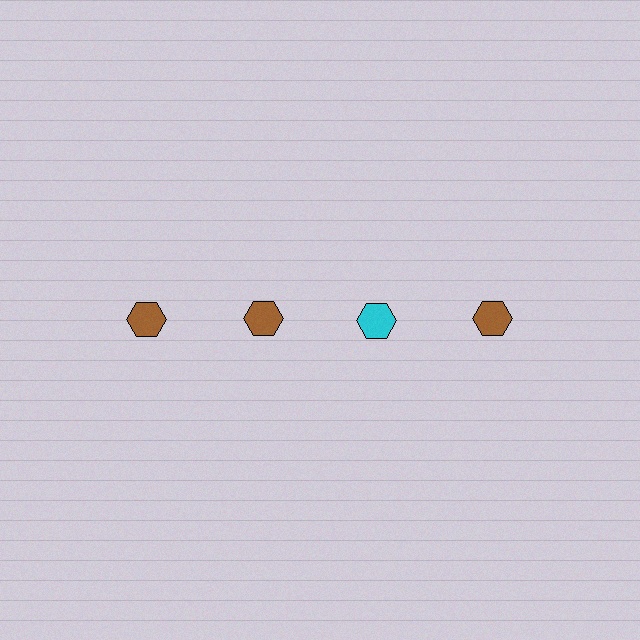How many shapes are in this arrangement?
There are 4 shapes arranged in a grid pattern.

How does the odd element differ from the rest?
It has a different color: cyan instead of brown.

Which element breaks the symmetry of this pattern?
The cyan hexagon in the top row, center column breaks the symmetry. All other shapes are brown hexagons.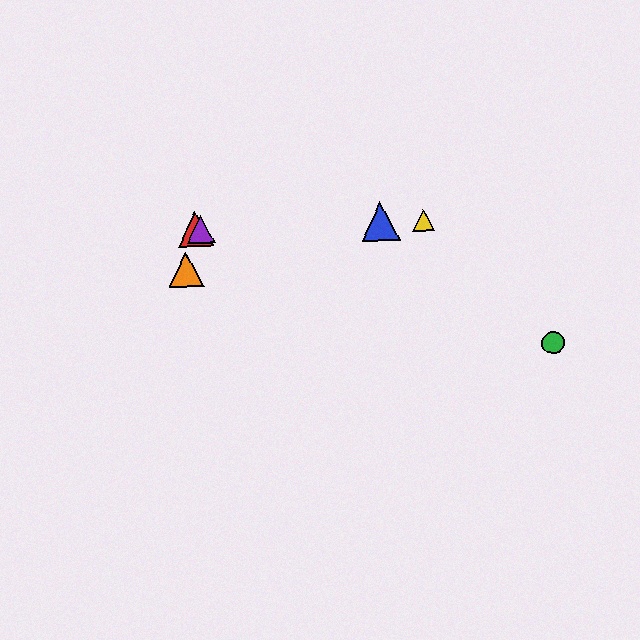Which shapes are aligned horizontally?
The red triangle, the blue triangle, the yellow triangle, the purple triangle are aligned horizontally.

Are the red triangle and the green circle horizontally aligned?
No, the red triangle is at y≈229 and the green circle is at y≈343.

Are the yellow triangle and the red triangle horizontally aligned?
Yes, both are at y≈220.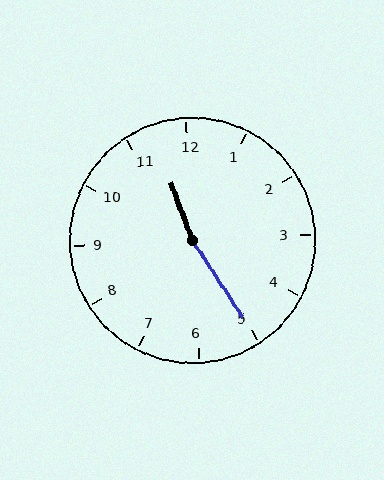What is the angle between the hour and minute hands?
Approximately 168 degrees.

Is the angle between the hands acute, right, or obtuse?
It is obtuse.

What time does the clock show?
11:25.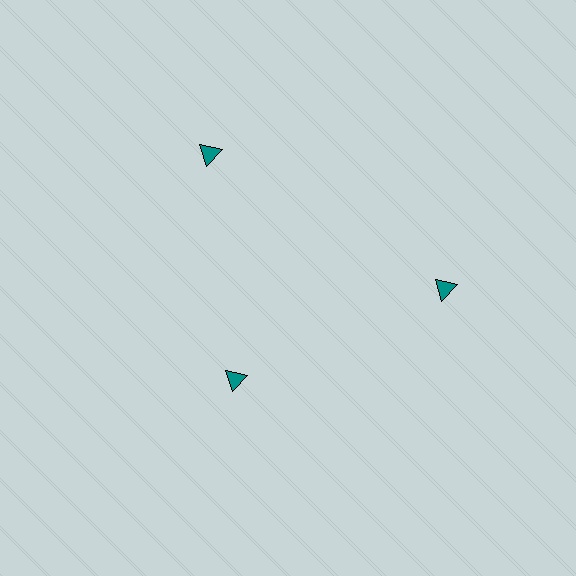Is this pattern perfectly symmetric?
No. The 3 teal triangles are arranged in a ring, but one element near the 7 o'clock position is pulled inward toward the center, breaking the 3-fold rotational symmetry.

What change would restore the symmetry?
The symmetry would be restored by moving it outward, back onto the ring so that all 3 triangles sit at equal angles and equal distance from the center.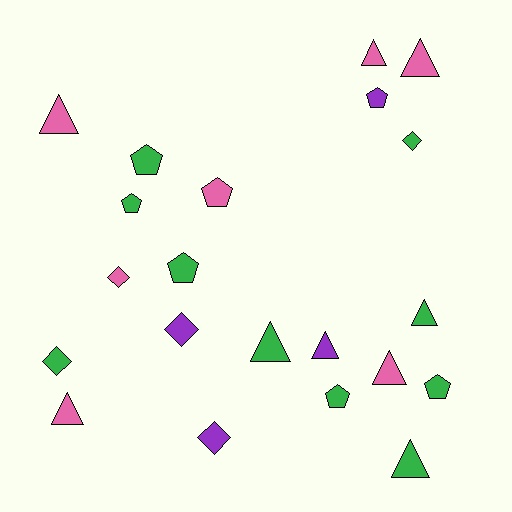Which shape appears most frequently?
Triangle, with 9 objects.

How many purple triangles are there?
There is 1 purple triangle.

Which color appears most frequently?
Green, with 10 objects.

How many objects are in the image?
There are 21 objects.